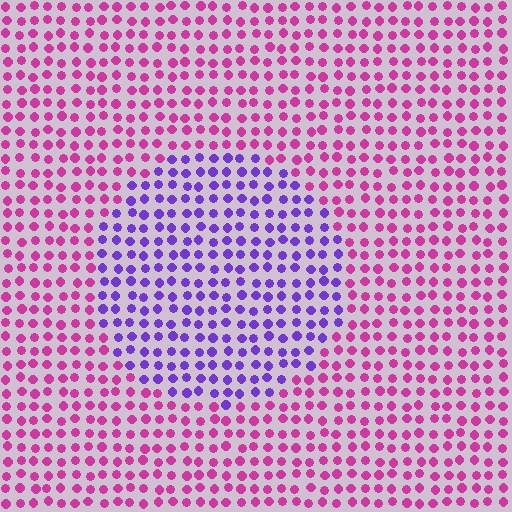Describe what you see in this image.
The image is filled with small magenta elements in a uniform arrangement. A circle-shaped region is visible where the elements are tinted to a slightly different hue, forming a subtle color boundary.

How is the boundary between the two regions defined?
The boundary is defined purely by a slight shift in hue (about 54 degrees). Spacing, size, and orientation are identical on both sides.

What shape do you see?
I see a circle.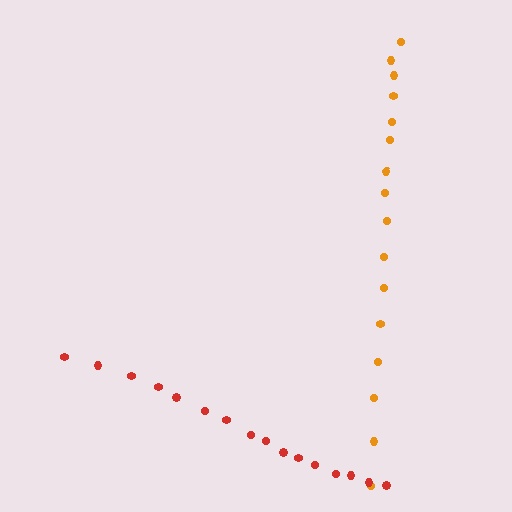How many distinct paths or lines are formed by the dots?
There are 2 distinct paths.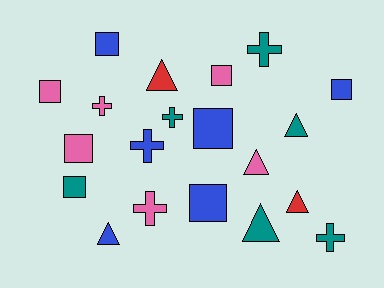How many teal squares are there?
There is 1 teal square.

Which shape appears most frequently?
Square, with 8 objects.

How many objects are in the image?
There are 20 objects.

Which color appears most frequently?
Pink, with 6 objects.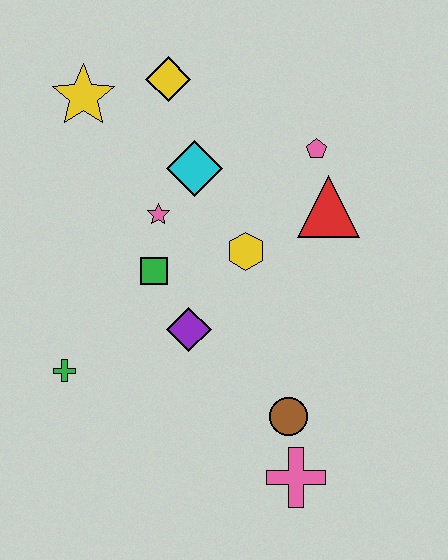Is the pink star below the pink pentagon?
Yes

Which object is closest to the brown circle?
The pink cross is closest to the brown circle.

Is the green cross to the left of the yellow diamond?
Yes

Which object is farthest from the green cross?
The pink pentagon is farthest from the green cross.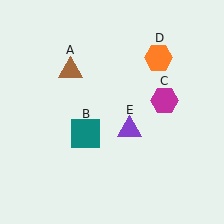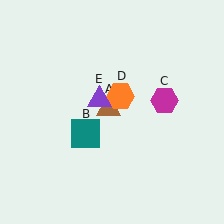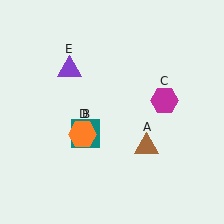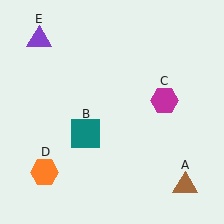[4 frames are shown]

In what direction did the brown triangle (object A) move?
The brown triangle (object A) moved down and to the right.